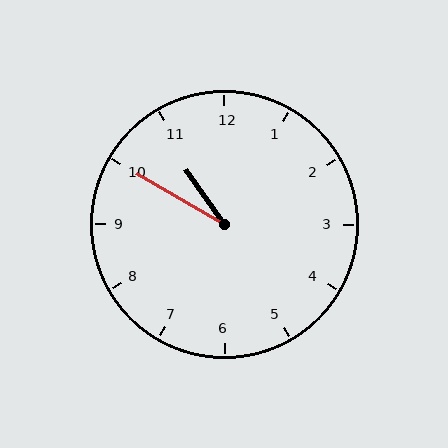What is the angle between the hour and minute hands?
Approximately 25 degrees.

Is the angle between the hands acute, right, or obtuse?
It is acute.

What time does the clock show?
10:50.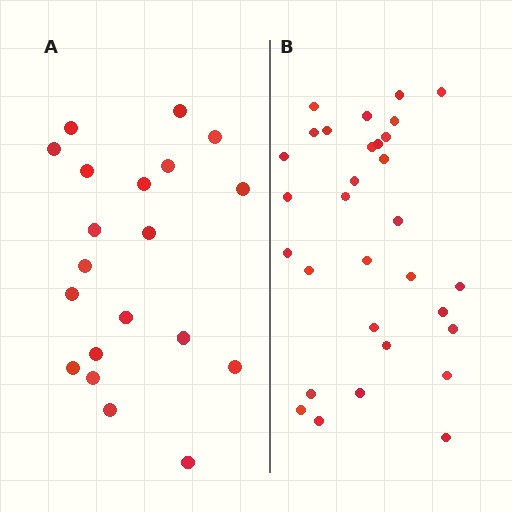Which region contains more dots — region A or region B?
Region B (the right region) has more dots.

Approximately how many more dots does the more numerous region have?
Region B has roughly 12 or so more dots than region A.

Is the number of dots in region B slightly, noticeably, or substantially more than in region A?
Region B has substantially more. The ratio is roughly 1.6 to 1.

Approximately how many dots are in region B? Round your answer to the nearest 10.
About 30 dots. (The exact count is 31, which rounds to 30.)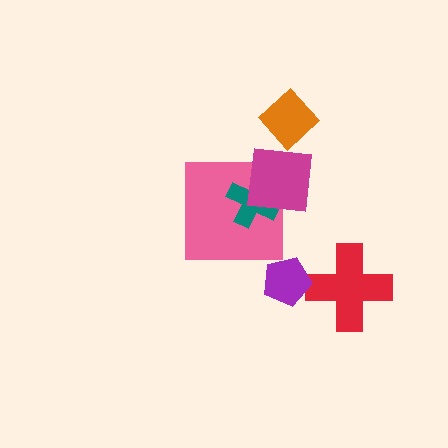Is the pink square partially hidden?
Yes, it is partially covered by another shape.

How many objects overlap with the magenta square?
2 objects overlap with the magenta square.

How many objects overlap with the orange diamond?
0 objects overlap with the orange diamond.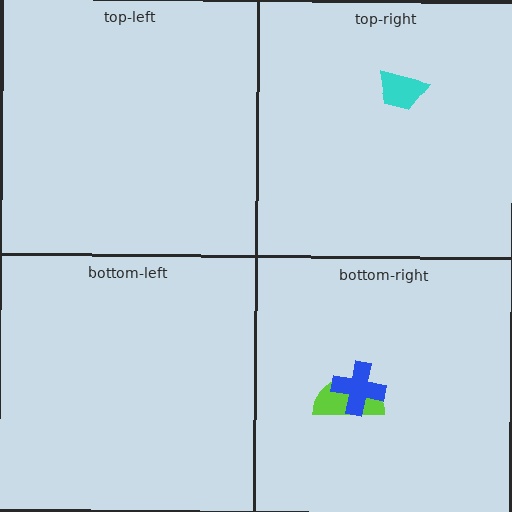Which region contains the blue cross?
The bottom-right region.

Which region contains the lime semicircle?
The bottom-right region.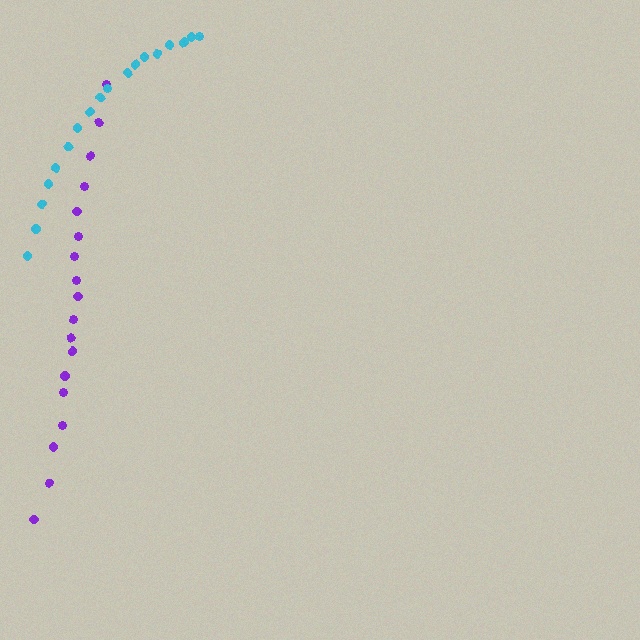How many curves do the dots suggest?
There are 2 distinct paths.